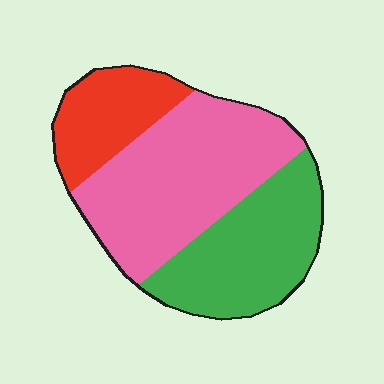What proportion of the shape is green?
Green takes up about one third (1/3) of the shape.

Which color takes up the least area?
Red, at roughly 20%.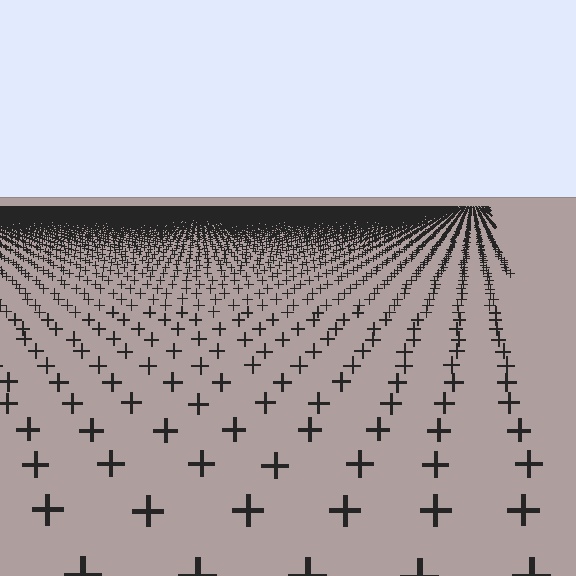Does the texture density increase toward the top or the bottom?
Density increases toward the top.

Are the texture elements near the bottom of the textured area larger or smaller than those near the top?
Larger. Near the bottom, elements are closer to the viewer and appear at a bigger on-screen size.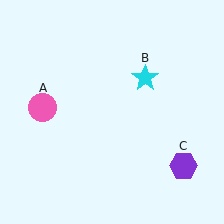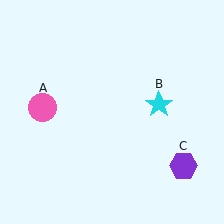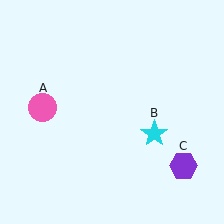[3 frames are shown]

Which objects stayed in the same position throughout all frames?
Pink circle (object A) and purple hexagon (object C) remained stationary.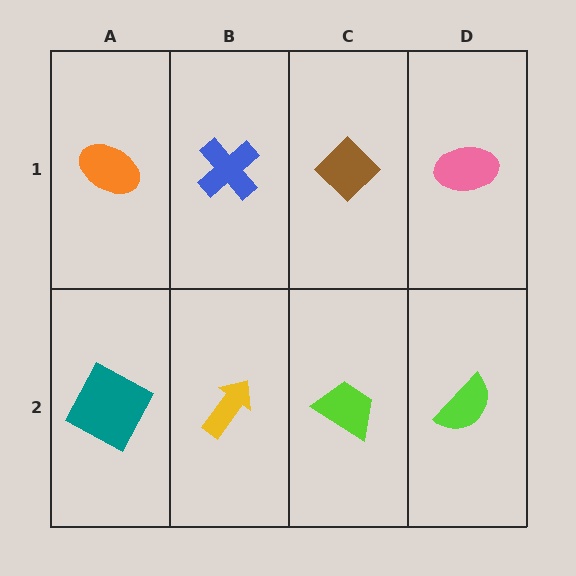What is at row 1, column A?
An orange ellipse.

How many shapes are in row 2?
4 shapes.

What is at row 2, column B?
A yellow arrow.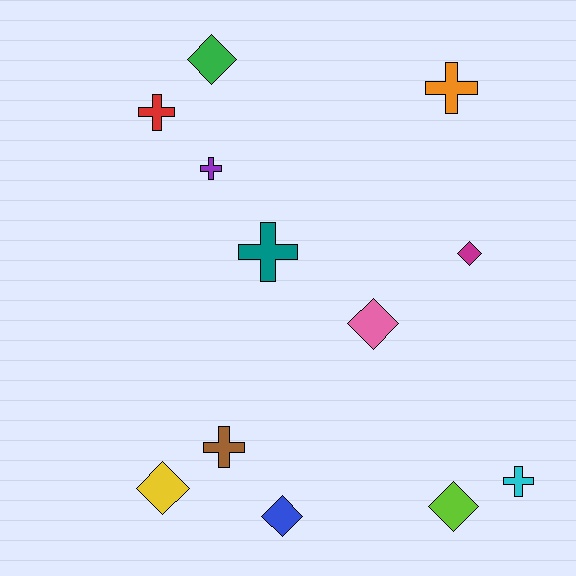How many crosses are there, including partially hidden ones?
There are 6 crosses.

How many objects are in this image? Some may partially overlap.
There are 12 objects.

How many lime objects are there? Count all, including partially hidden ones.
There is 1 lime object.